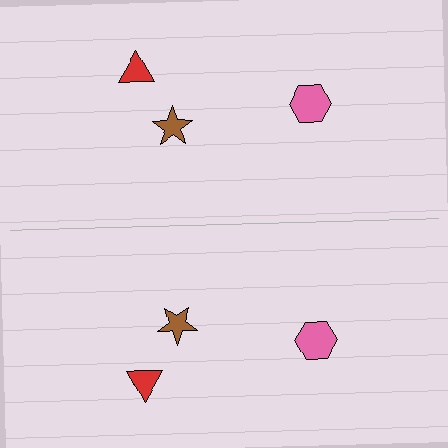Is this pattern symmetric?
Yes, this pattern has bilateral (reflection) symmetry.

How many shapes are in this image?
There are 6 shapes in this image.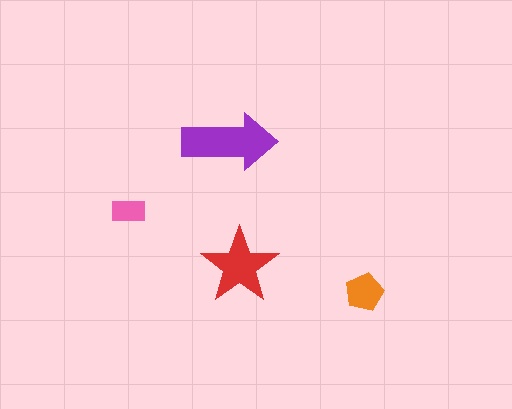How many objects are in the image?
There are 4 objects in the image.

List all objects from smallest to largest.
The pink rectangle, the orange pentagon, the red star, the purple arrow.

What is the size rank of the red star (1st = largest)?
2nd.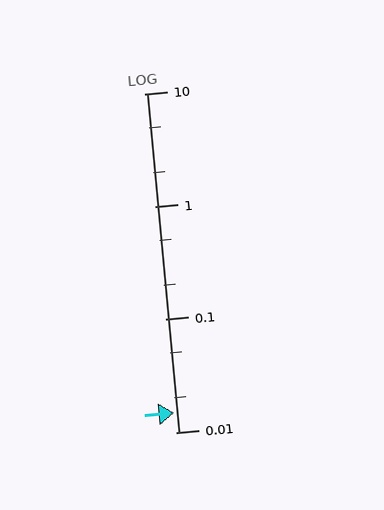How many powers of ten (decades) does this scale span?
The scale spans 3 decades, from 0.01 to 10.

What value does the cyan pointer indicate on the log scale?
The pointer indicates approximately 0.015.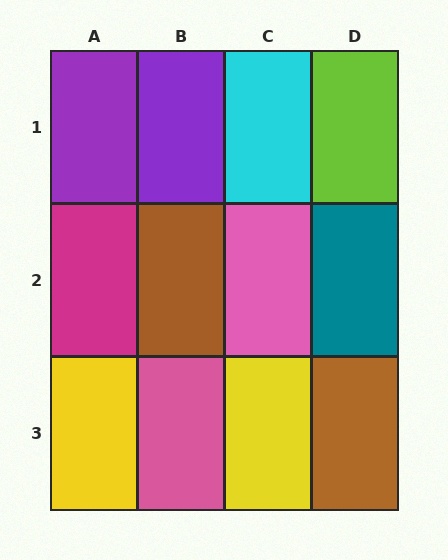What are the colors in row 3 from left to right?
Yellow, pink, yellow, brown.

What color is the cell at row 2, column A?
Magenta.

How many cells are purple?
2 cells are purple.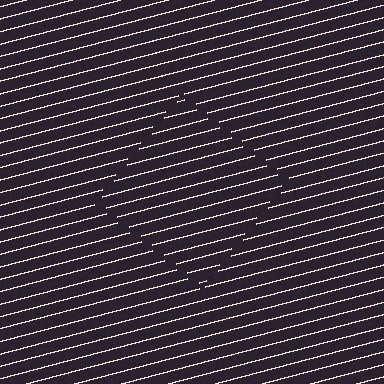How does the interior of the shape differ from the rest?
The interior of the shape contains the same grating, shifted by half a period — the contour is defined by the phase discontinuity where line-ends from the inner and outer gratings abut.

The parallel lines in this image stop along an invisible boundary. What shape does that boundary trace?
An illusory square. The interior of the shape contains the same grating, shifted by half a period — the contour is defined by the phase discontinuity where line-ends from the inner and outer gratings abut.